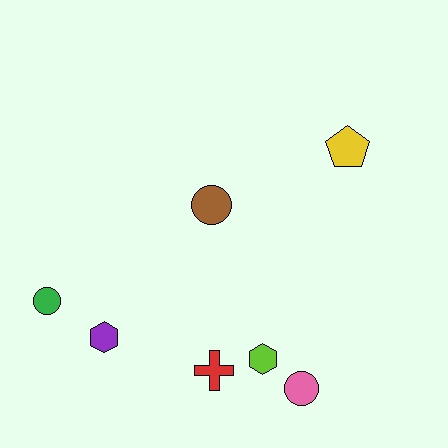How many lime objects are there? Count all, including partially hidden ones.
There is 1 lime object.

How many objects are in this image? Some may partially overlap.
There are 7 objects.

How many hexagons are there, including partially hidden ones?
There are 2 hexagons.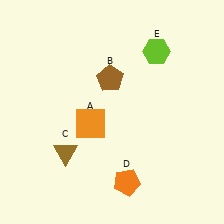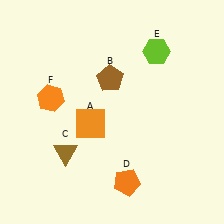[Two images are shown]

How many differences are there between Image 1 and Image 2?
There is 1 difference between the two images.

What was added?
An orange hexagon (F) was added in Image 2.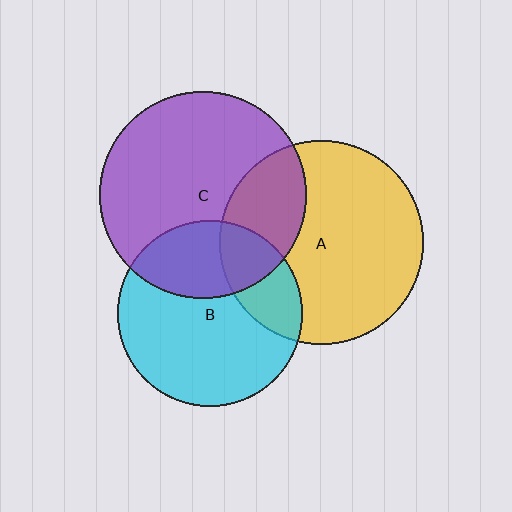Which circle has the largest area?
Circle C (purple).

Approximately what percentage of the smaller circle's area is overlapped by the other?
Approximately 25%.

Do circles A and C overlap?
Yes.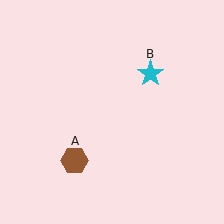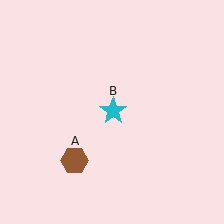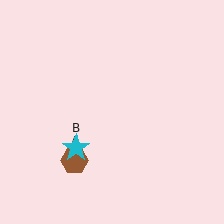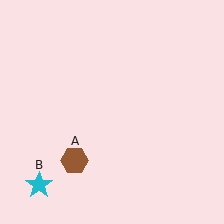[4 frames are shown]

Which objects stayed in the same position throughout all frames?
Brown hexagon (object A) remained stationary.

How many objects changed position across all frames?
1 object changed position: cyan star (object B).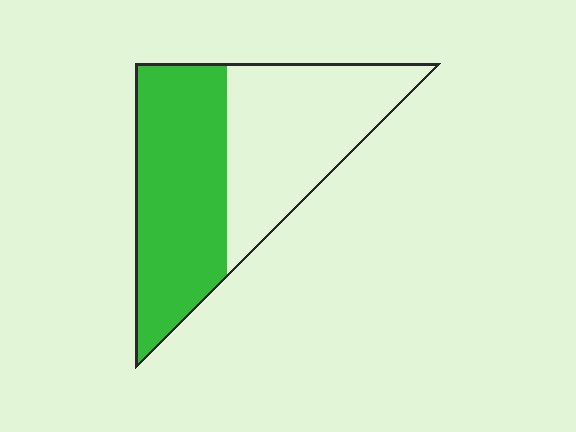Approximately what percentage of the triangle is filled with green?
Approximately 50%.